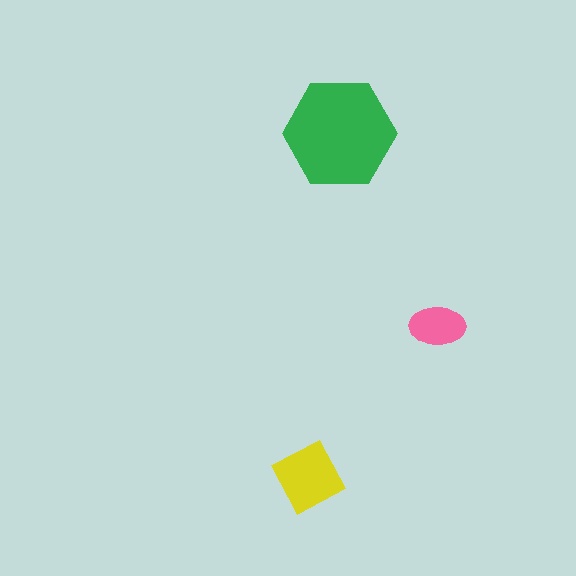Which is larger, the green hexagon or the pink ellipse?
The green hexagon.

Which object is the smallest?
The pink ellipse.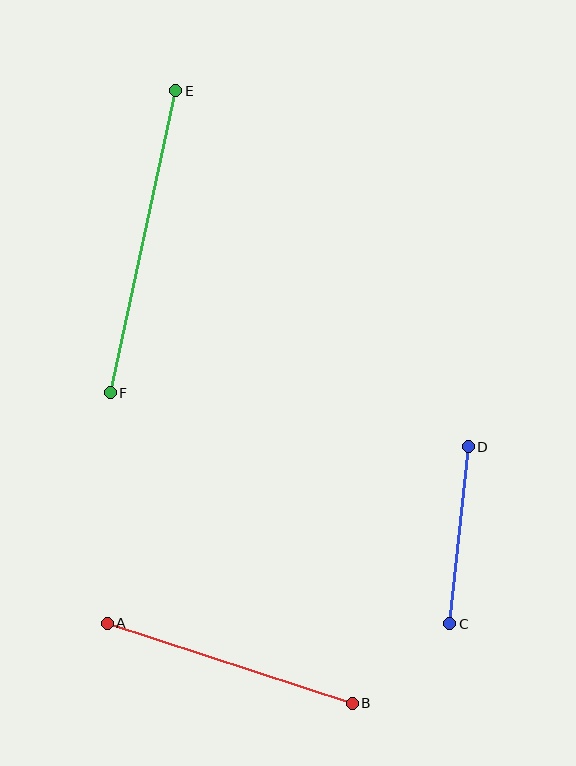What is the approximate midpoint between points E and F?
The midpoint is at approximately (143, 242) pixels.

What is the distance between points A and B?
The distance is approximately 258 pixels.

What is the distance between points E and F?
The distance is approximately 309 pixels.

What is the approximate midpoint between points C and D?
The midpoint is at approximately (459, 535) pixels.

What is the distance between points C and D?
The distance is approximately 178 pixels.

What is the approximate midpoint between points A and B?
The midpoint is at approximately (230, 663) pixels.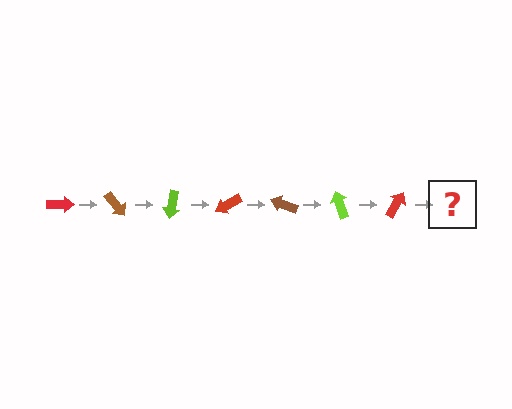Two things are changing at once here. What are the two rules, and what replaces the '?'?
The two rules are that it rotates 50 degrees each step and the color cycles through red, brown, and lime. The '?' should be a brown arrow, rotated 350 degrees from the start.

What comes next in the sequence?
The next element should be a brown arrow, rotated 350 degrees from the start.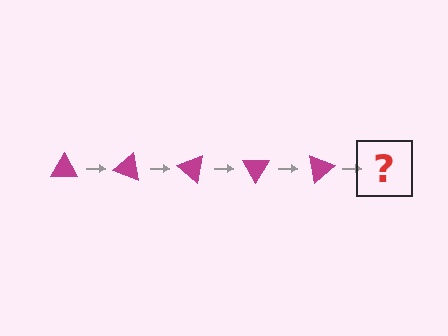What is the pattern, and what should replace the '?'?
The pattern is that the triangle rotates 20 degrees each step. The '?' should be a magenta triangle rotated 100 degrees.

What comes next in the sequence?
The next element should be a magenta triangle rotated 100 degrees.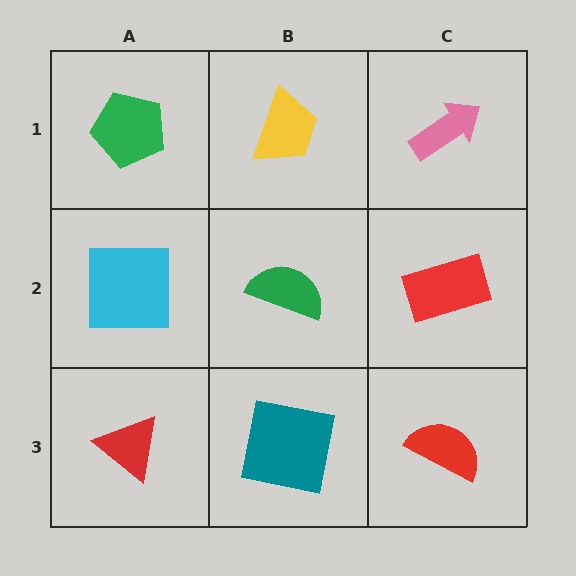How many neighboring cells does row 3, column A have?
2.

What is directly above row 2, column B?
A yellow trapezoid.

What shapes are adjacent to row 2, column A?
A green pentagon (row 1, column A), a red triangle (row 3, column A), a green semicircle (row 2, column B).